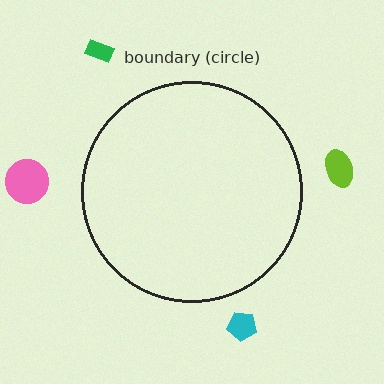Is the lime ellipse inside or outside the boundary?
Outside.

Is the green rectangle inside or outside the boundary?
Outside.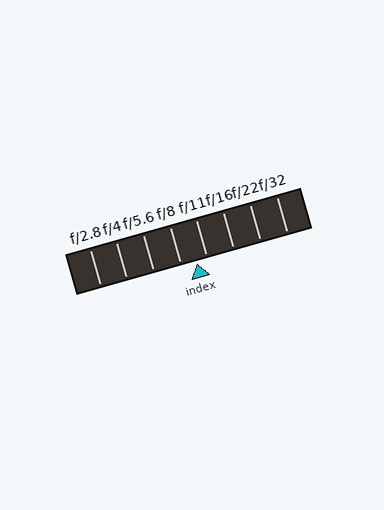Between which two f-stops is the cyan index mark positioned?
The index mark is between f/8 and f/11.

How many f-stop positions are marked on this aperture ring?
There are 8 f-stop positions marked.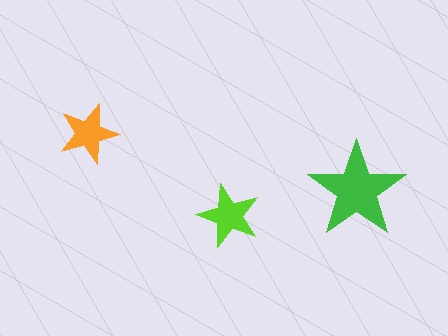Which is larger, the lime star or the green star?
The green one.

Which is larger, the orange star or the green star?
The green one.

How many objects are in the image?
There are 3 objects in the image.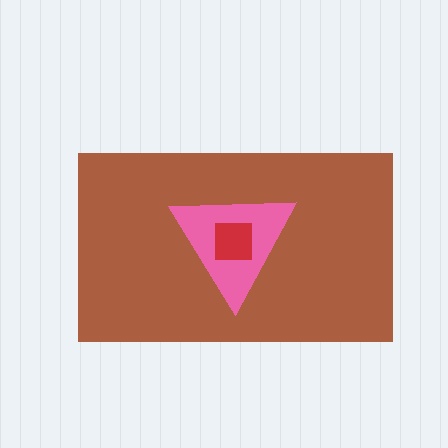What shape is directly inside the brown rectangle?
The pink triangle.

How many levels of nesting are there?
3.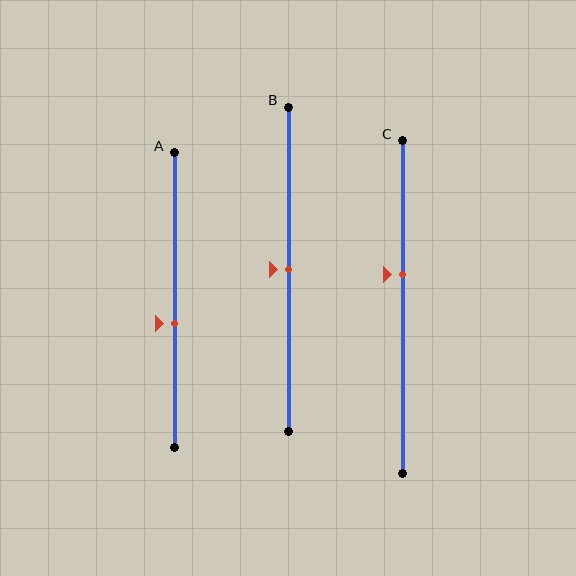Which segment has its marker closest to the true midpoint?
Segment B has its marker closest to the true midpoint.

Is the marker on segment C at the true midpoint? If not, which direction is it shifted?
No, the marker on segment C is shifted upward by about 10% of the segment length.